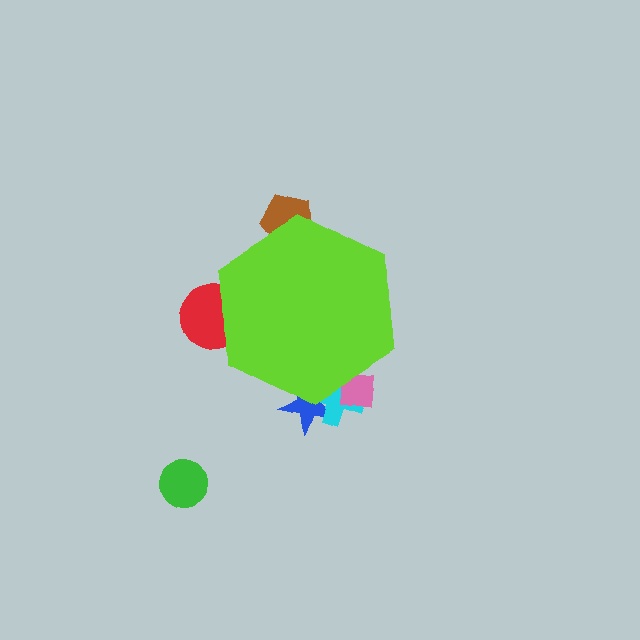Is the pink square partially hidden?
Yes, the pink square is partially hidden behind the lime hexagon.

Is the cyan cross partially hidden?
Yes, the cyan cross is partially hidden behind the lime hexagon.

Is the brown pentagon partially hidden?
Yes, the brown pentagon is partially hidden behind the lime hexagon.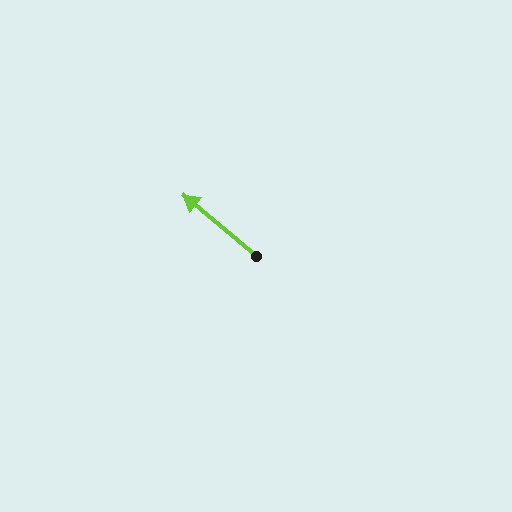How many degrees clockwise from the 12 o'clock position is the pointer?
Approximately 310 degrees.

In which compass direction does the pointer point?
Northwest.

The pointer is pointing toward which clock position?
Roughly 10 o'clock.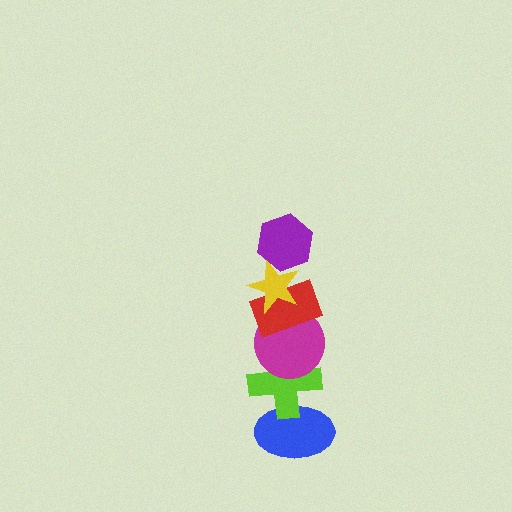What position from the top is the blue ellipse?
The blue ellipse is 6th from the top.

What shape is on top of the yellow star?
The purple hexagon is on top of the yellow star.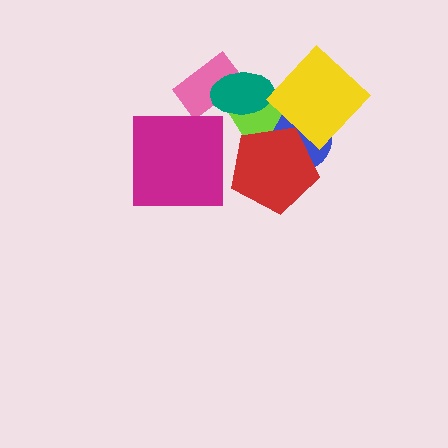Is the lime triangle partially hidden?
Yes, it is partially covered by another shape.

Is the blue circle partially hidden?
Yes, it is partially covered by another shape.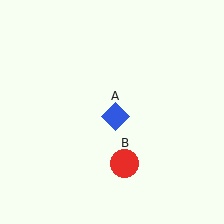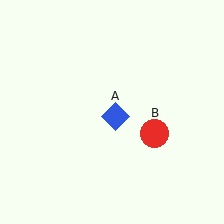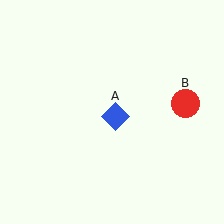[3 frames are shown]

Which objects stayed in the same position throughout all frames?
Blue diamond (object A) remained stationary.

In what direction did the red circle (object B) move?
The red circle (object B) moved up and to the right.